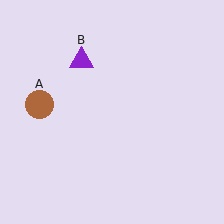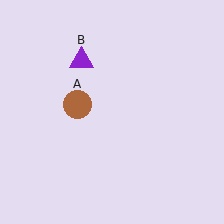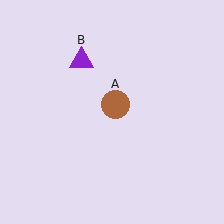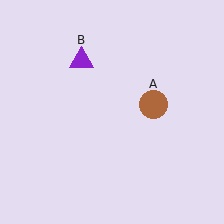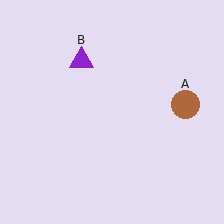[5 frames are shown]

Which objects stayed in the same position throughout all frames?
Purple triangle (object B) remained stationary.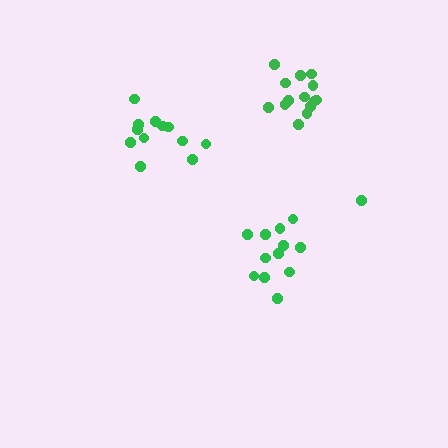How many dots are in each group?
Group 1: 13 dots, Group 2: 14 dots, Group 3: 12 dots (39 total).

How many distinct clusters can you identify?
There are 3 distinct clusters.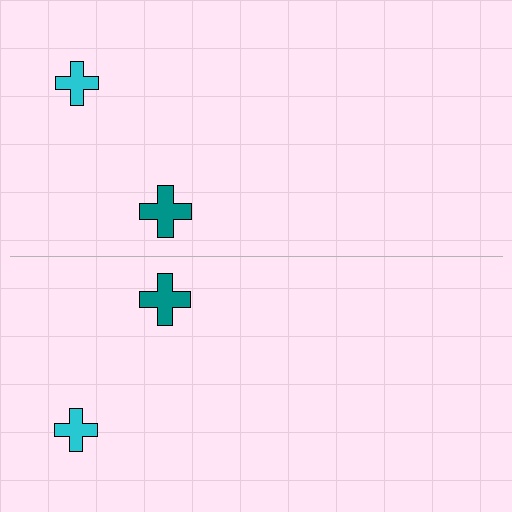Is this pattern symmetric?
Yes, this pattern has bilateral (reflection) symmetry.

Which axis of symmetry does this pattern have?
The pattern has a horizontal axis of symmetry running through the center of the image.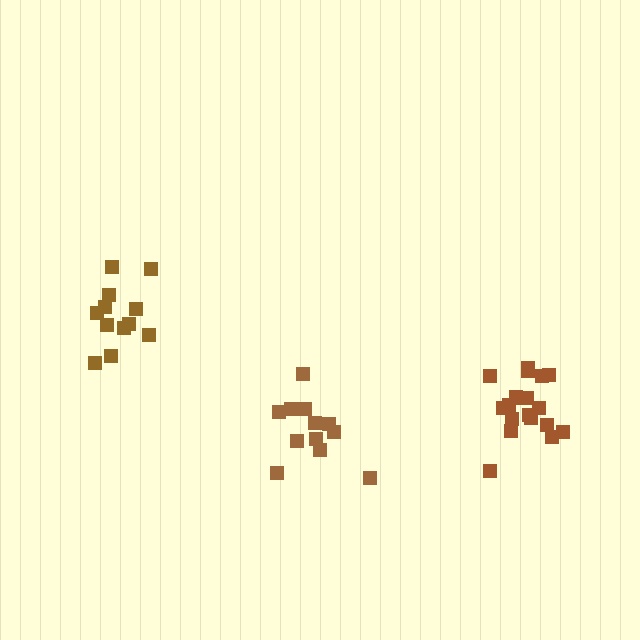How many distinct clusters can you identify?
There are 3 distinct clusters.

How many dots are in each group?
Group 1: 18 dots, Group 2: 12 dots, Group 3: 12 dots (42 total).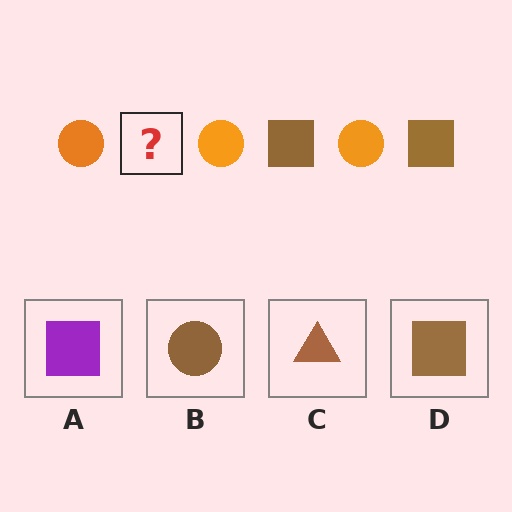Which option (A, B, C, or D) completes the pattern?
D.